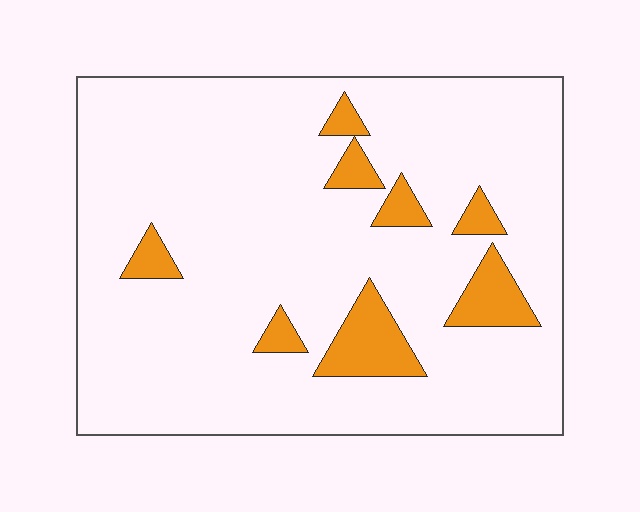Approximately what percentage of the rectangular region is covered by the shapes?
Approximately 10%.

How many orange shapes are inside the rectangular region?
8.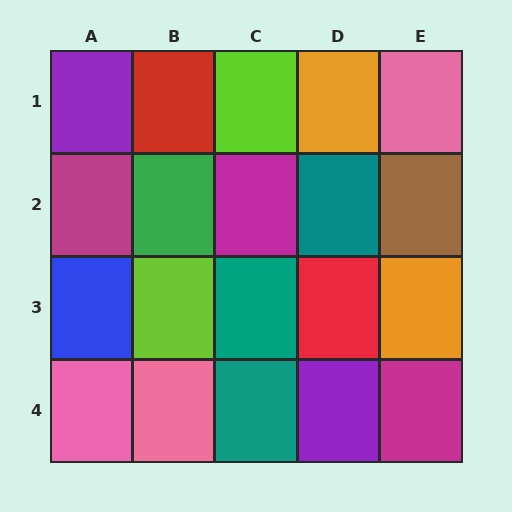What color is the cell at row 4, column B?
Pink.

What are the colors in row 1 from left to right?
Purple, red, lime, orange, pink.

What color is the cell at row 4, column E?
Magenta.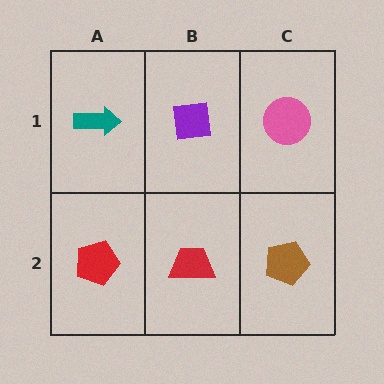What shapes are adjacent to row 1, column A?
A red pentagon (row 2, column A), a purple square (row 1, column B).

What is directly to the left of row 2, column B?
A red pentagon.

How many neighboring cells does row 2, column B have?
3.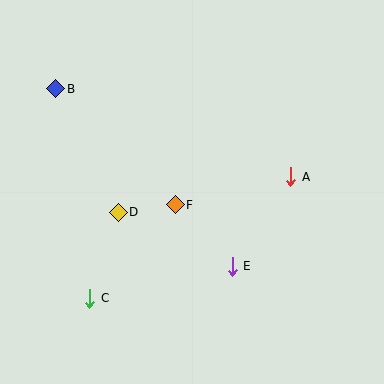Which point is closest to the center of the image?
Point F at (175, 205) is closest to the center.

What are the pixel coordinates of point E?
Point E is at (232, 266).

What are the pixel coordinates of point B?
Point B is at (56, 89).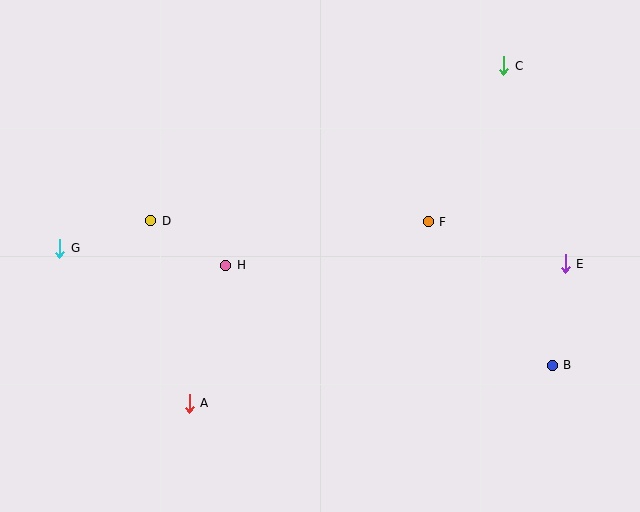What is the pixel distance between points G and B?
The distance between G and B is 506 pixels.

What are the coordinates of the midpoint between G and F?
The midpoint between G and F is at (244, 235).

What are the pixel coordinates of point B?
Point B is at (552, 365).